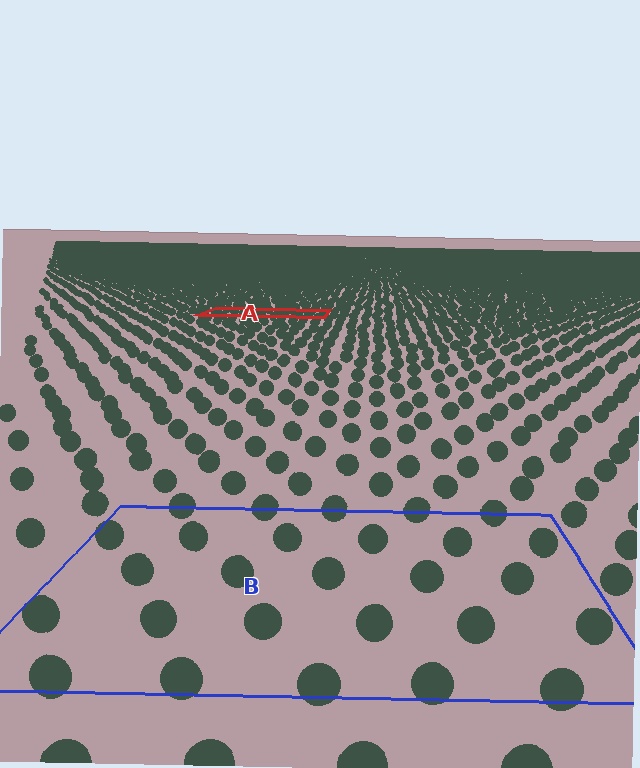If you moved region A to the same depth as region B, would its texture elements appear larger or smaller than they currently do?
They would appear larger. At a closer depth, the same texture elements are projected at a bigger on-screen size.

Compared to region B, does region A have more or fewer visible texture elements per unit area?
Region A has more texture elements per unit area — they are packed more densely because it is farther away.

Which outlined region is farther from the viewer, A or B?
Region A is farther from the viewer — the texture elements inside it appear smaller and more densely packed.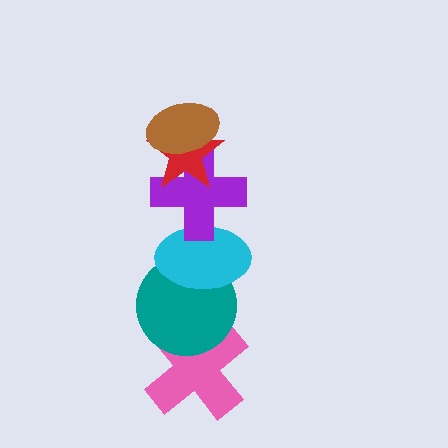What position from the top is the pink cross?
The pink cross is 6th from the top.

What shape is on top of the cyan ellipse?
The purple cross is on top of the cyan ellipse.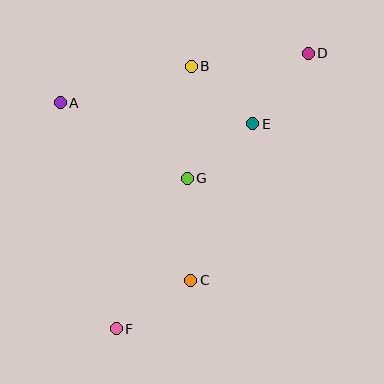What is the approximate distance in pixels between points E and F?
The distance between E and F is approximately 246 pixels.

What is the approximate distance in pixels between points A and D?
The distance between A and D is approximately 253 pixels.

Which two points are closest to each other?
Points B and E are closest to each other.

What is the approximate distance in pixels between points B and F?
The distance between B and F is approximately 273 pixels.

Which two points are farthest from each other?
Points D and F are farthest from each other.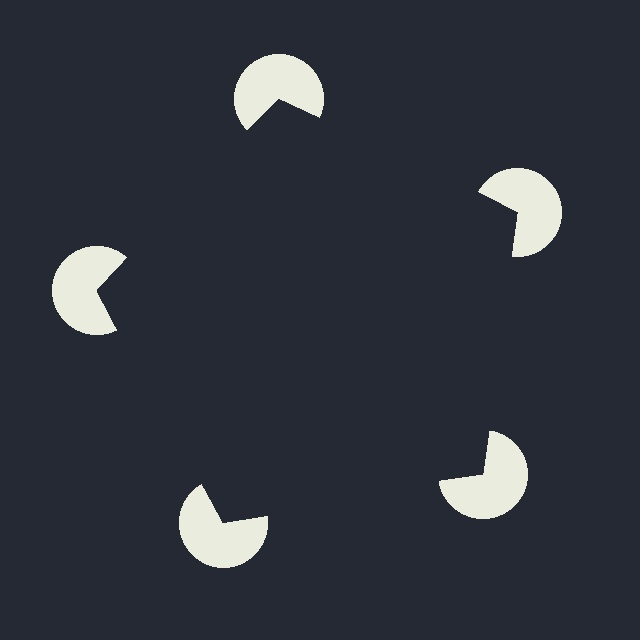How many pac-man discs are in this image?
There are 5 — one at each vertex of the illusory pentagon.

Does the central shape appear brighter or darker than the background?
It typically appears slightly darker than the background, even though no actual brightness change is drawn.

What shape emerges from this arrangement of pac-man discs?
An illusory pentagon — its edges are inferred from the aligned wedge cuts in the pac-man discs, not physically drawn.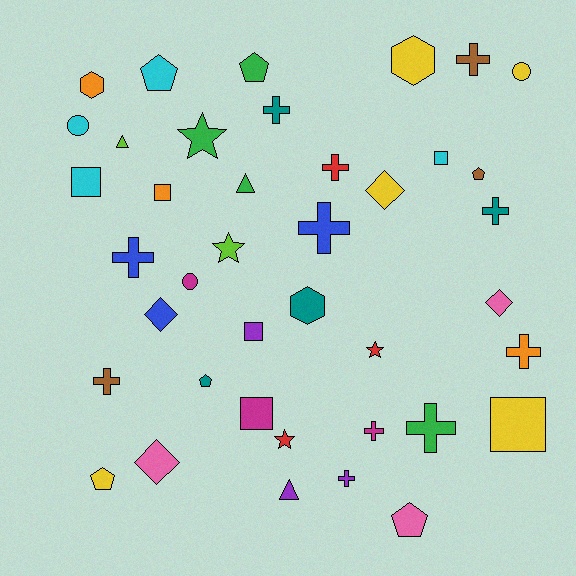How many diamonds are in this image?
There are 4 diamonds.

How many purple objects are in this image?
There are 3 purple objects.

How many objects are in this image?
There are 40 objects.